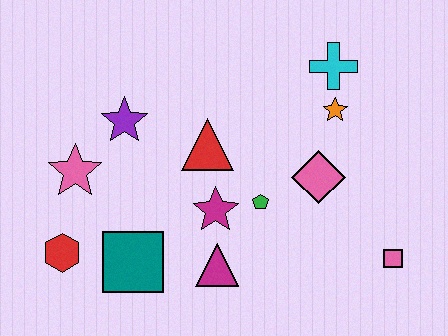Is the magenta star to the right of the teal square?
Yes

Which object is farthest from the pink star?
The pink square is farthest from the pink star.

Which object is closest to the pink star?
The purple star is closest to the pink star.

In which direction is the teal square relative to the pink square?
The teal square is to the left of the pink square.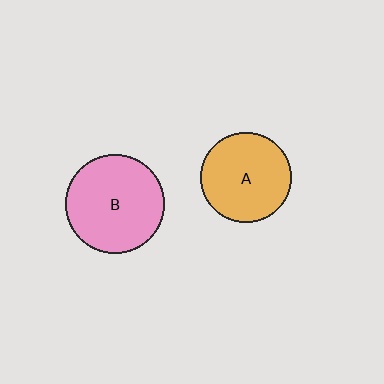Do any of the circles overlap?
No, none of the circles overlap.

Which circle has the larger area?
Circle B (pink).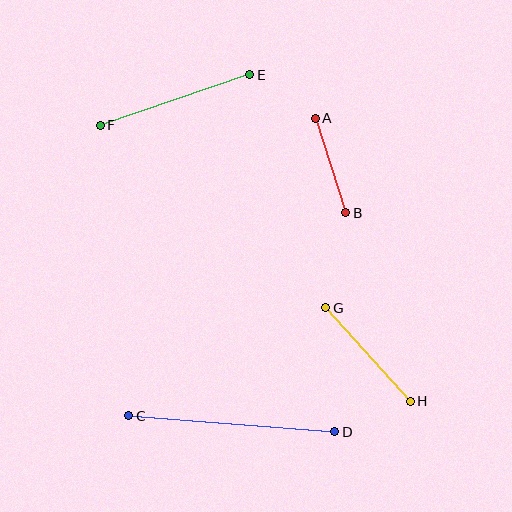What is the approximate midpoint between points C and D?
The midpoint is at approximately (232, 424) pixels.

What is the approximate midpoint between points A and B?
The midpoint is at approximately (331, 166) pixels.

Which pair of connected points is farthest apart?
Points C and D are farthest apart.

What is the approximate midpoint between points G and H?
The midpoint is at approximately (368, 355) pixels.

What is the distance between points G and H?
The distance is approximately 126 pixels.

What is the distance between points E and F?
The distance is approximately 158 pixels.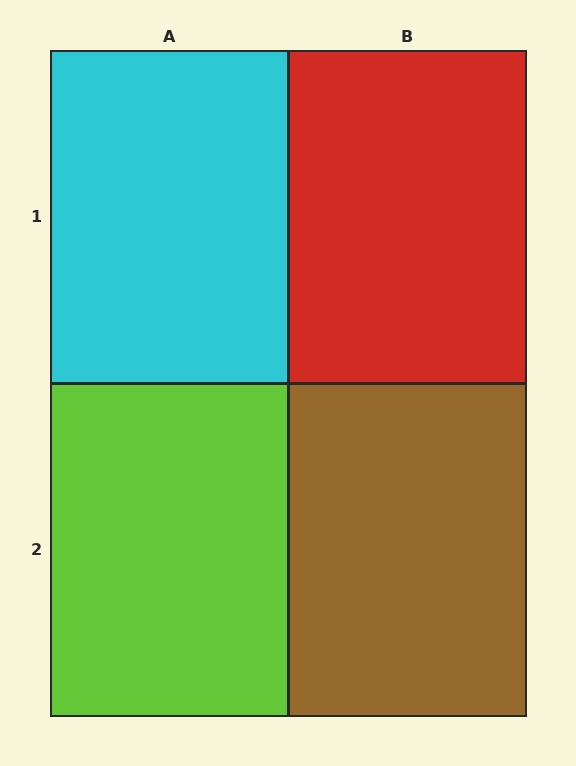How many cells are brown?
1 cell is brown.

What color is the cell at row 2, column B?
Brown.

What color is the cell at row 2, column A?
Lime.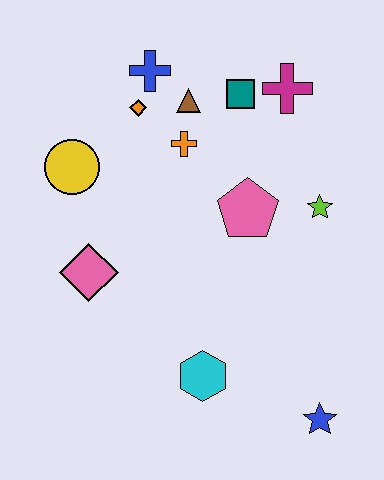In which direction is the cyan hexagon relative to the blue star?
The cyan hexagon is to the left of the blue star.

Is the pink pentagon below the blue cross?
Yes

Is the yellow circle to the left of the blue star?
Yes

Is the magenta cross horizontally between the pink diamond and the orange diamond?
No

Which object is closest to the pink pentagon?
The lime star is closest to the pink pentagon.